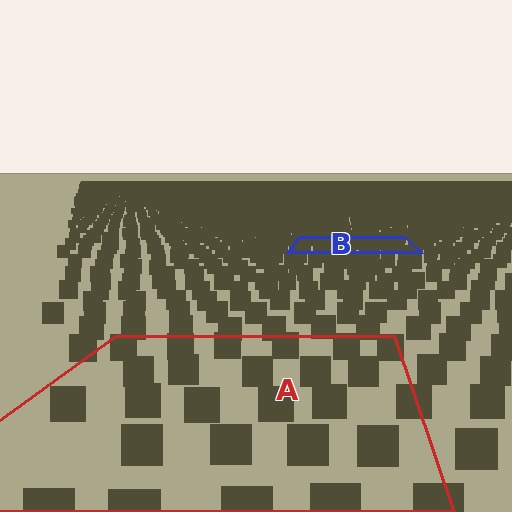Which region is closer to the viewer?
Region A is closer. The texture elements there are larger and more spread out.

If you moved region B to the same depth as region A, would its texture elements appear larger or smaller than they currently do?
They would appear larger. At a closer depth, the same texture elements are projected at a bigger on-screen size.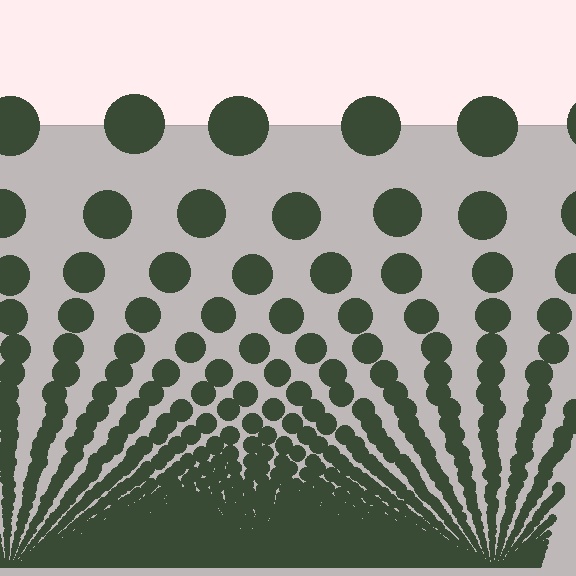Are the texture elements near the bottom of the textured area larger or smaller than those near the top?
Smaller. The gradient is inverted — elements near the bottom are smaller and denser.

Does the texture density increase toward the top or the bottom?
Density increases toward the bottom.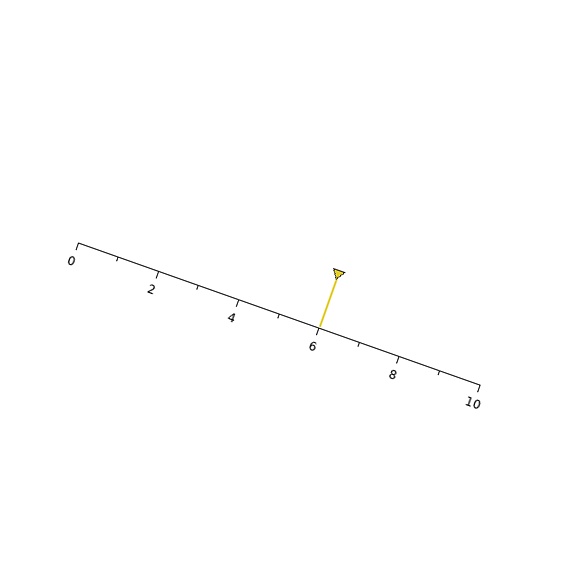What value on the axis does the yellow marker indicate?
The marker indicates approximately 6.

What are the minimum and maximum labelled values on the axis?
The axis runs from 0 to 10.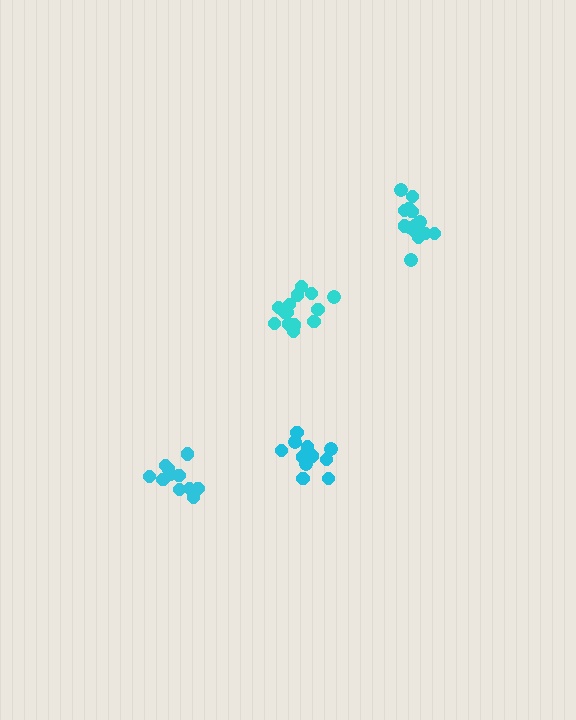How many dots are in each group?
Group 1: 14 dots, Group 2: 11 dots, Group 3: 14 dots, Group 4: 14 dots (53 total).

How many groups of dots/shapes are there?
There are 4 groups.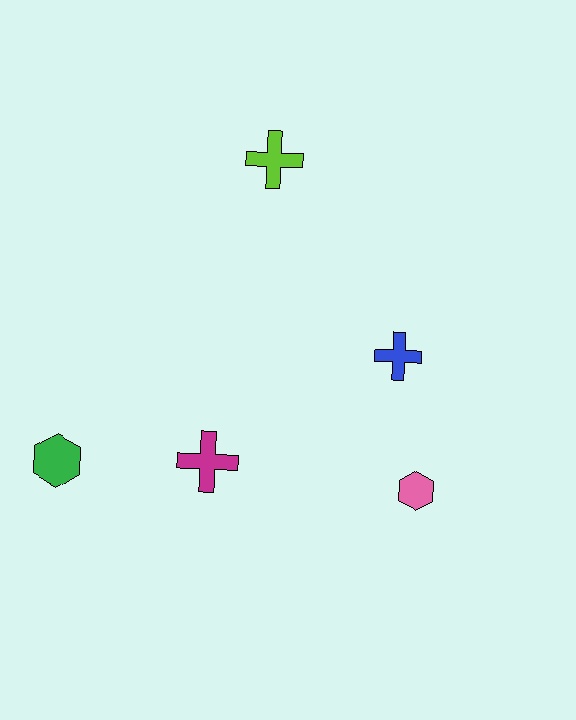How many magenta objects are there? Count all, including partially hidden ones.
There is 1 magenta object.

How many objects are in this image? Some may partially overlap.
There are 5 objects.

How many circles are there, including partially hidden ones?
There are no circles.